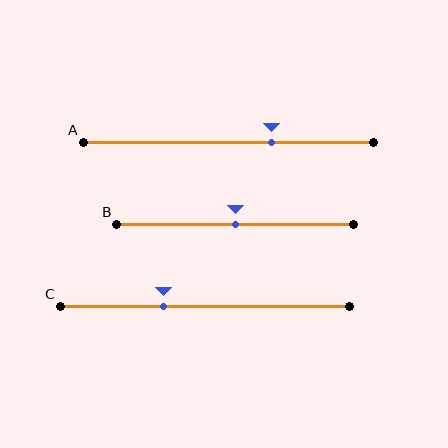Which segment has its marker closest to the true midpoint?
Segment B has its marker closest to the true midpoint.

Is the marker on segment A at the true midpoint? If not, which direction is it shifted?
No, the marker on segment A is shifted to the right by about 15% of the segment length.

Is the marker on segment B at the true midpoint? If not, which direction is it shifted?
Yes, the marker on segment B is at the true midpoint.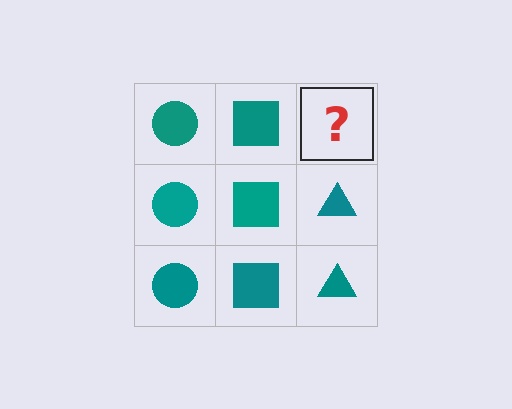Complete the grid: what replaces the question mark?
The question mark should be replaced with a teal triangle.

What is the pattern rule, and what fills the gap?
The rule is that each column has a consistent shape. The gap should be filled with a teal triangle.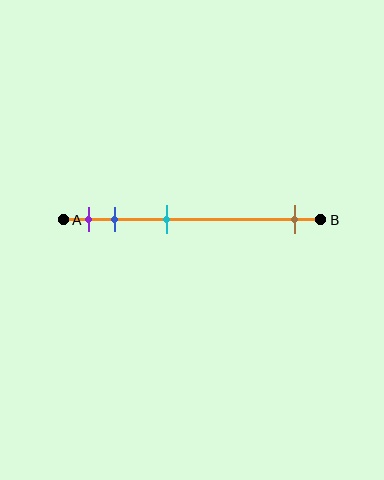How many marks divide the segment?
There are 4 marks dividing the segment.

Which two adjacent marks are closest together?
The purple and blue marks are the closest adjacent pair.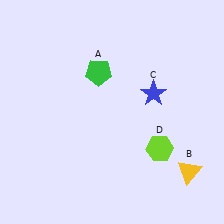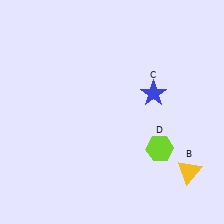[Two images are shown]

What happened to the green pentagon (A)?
The green pentagon (A) was removed in Image 2. It was in the top-left area of Image 1.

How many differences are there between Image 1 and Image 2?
There is 1 difference between the two images.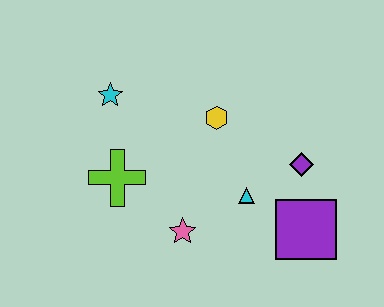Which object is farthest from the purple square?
The cyan star is farthest from the purple square.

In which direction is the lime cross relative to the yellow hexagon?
The lime cross is to the left of the yellow hexagon.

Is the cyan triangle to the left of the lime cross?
No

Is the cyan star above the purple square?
Yes